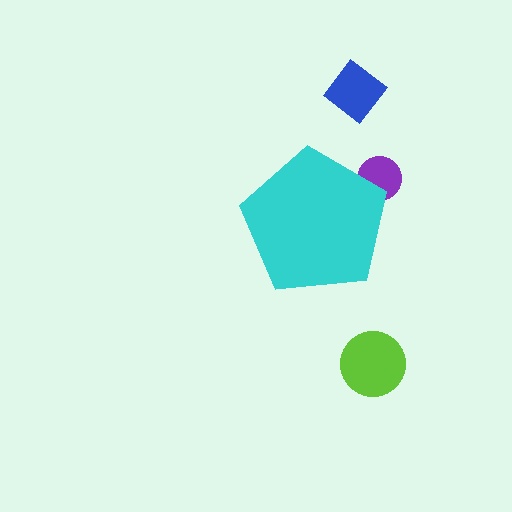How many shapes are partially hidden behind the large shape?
1 shape is partially hidden.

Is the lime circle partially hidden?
No, the lime circle is fully visible.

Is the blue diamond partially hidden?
No, the blue diamond is fully visible.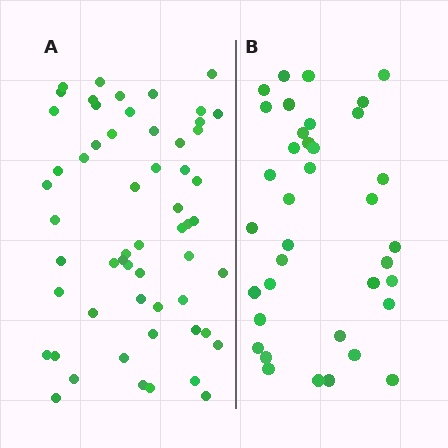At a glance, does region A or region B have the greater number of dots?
Region A (the left region) has more dots.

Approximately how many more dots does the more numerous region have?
Region A has approximately 20 more dots than region B.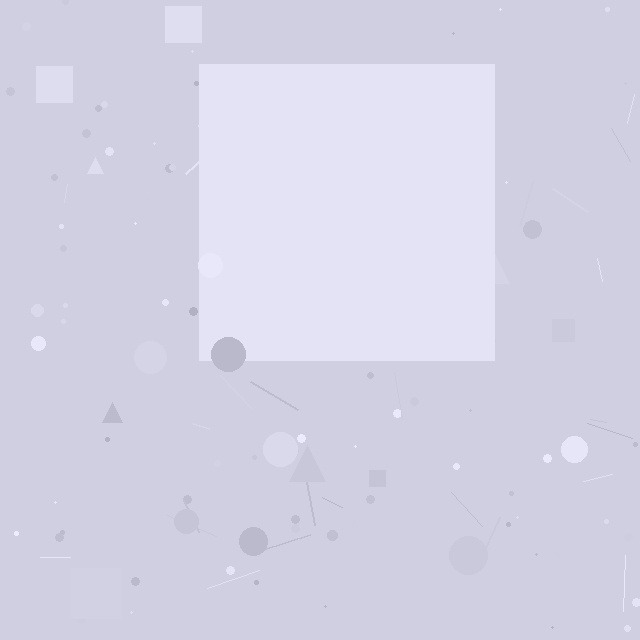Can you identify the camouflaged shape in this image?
The camouflaged shape is a square.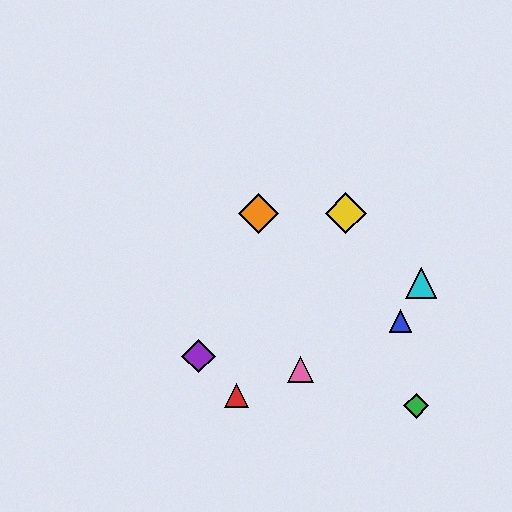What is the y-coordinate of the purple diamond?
The purple diamond is at y≈356.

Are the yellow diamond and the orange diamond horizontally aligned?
Yes, both are at y≈213.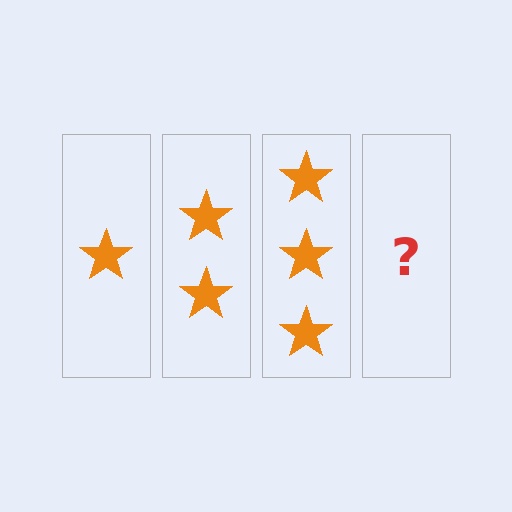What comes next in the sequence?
The next element should be 4 stars.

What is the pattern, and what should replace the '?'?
The pattern is that each step adds one more star. The '?' should be 4 stars.